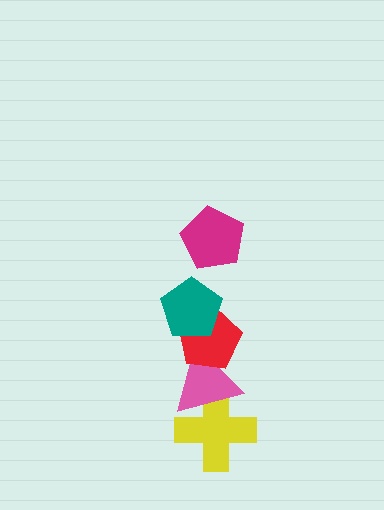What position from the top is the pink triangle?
The pink triangle is 4th from the top.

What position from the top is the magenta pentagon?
The magenta pentagon is 1st from the top.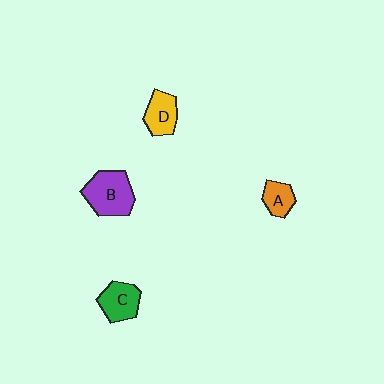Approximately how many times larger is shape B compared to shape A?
Approximately 2.0 times.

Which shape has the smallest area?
Shape A (orange).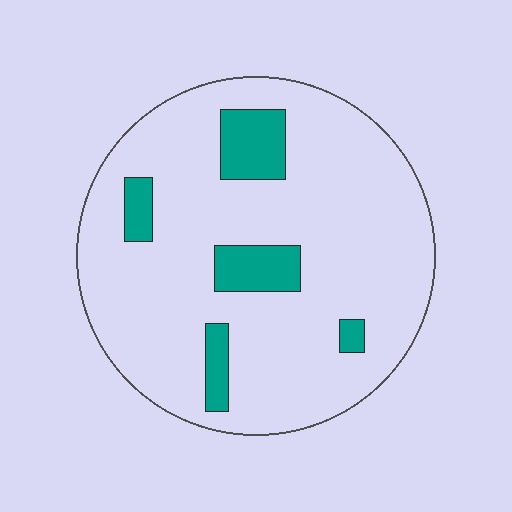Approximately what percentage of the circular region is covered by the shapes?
Approximately 15%.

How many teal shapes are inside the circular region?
5.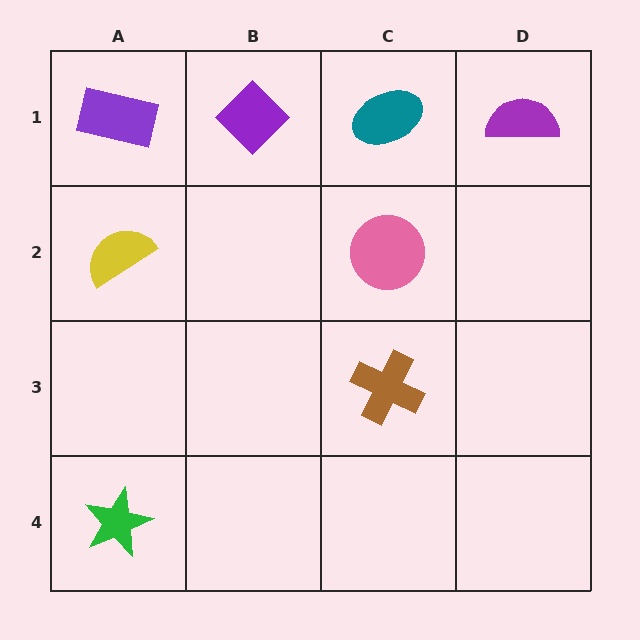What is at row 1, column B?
A purple diamond.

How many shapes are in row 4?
1 shape.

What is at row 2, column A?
A yellow semicircle.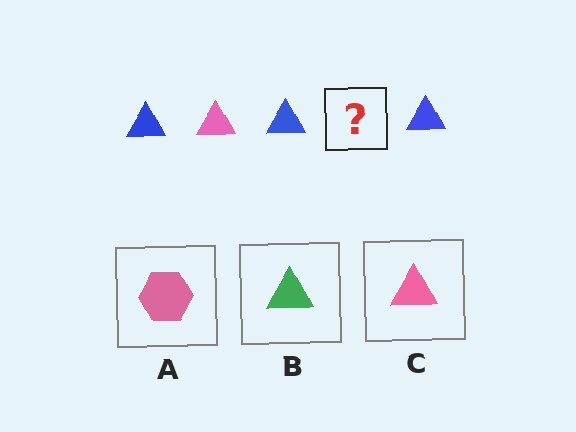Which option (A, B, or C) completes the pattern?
C.